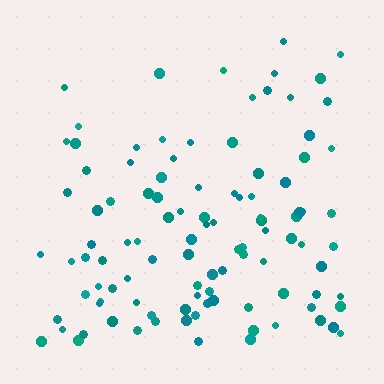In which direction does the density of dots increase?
From top to bottom, with the bottom side densest.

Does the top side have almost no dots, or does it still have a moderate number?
Still a moderate number, just noticeably fewer than the bottom.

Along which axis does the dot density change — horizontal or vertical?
Vertical.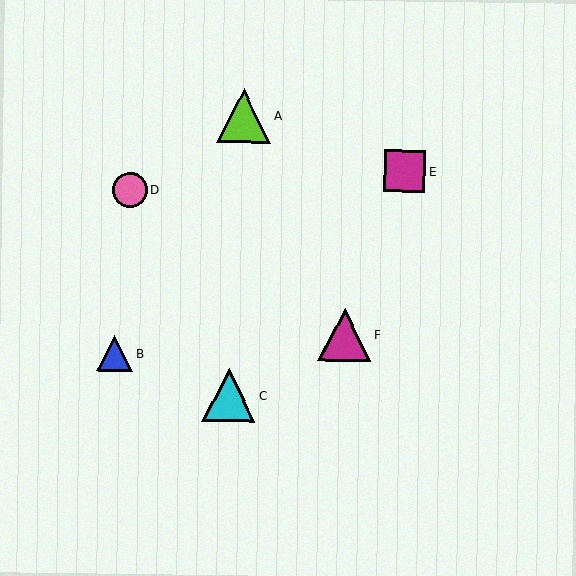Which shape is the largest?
The lime triangle (labeled A) is the largest.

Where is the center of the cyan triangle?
The center of the cyan triangle is at (229, 395).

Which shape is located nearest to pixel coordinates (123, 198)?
The pink circle (labeled D) at (130, 189) is nearest to that location.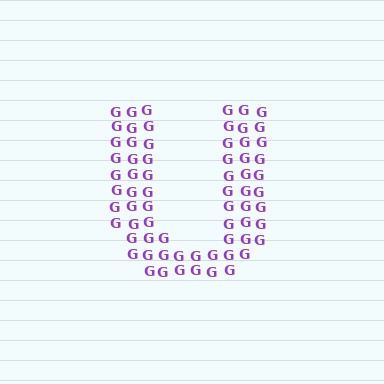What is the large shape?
The large shape is the letter U.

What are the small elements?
The small elements are letter G's.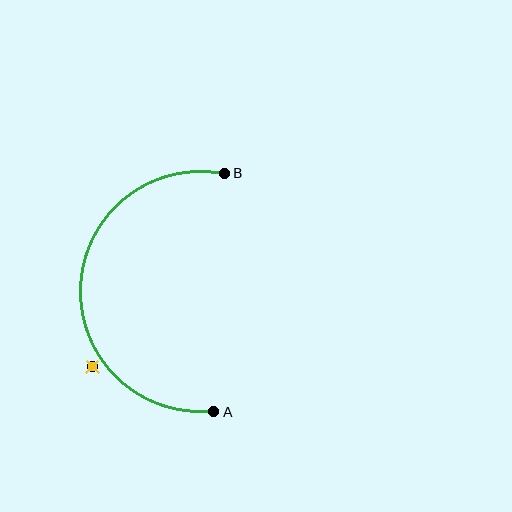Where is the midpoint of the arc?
The arc midpoint is the point on the curve farthest from the straight line joining A and B. It sits to the left of that line.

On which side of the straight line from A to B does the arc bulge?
The arc bulges to the left of the straight line connecting A and B.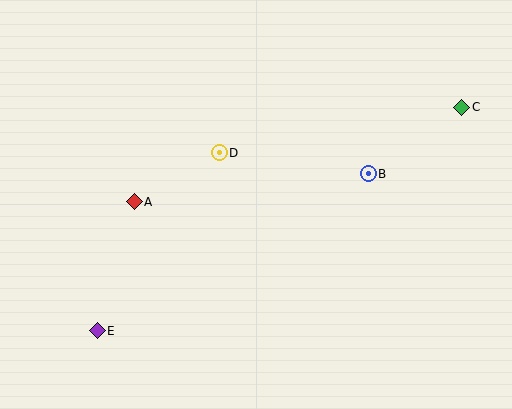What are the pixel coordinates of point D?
Point D is at (219, 153).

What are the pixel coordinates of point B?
Point B is at (368, 174).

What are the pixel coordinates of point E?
Point E is at (97, 331).